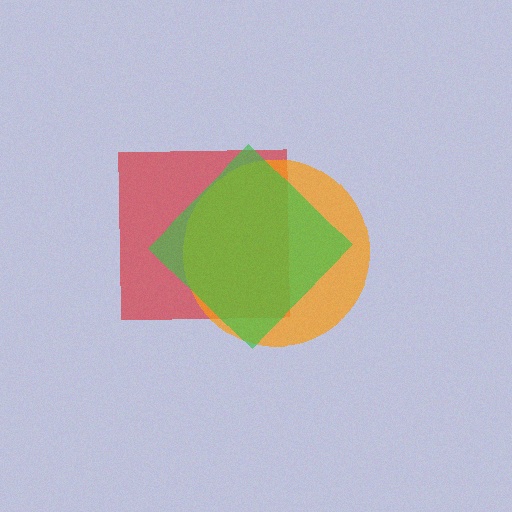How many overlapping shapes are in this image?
There are 3 overlapping shapes in the image.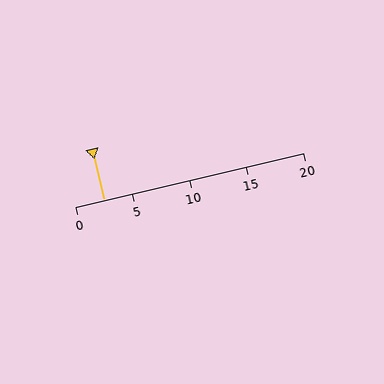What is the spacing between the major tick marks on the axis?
The major ticks are spaced 5 apart.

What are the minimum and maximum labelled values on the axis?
The axis runs from 0 to 20.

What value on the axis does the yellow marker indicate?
The marker indicates approximately 2.5.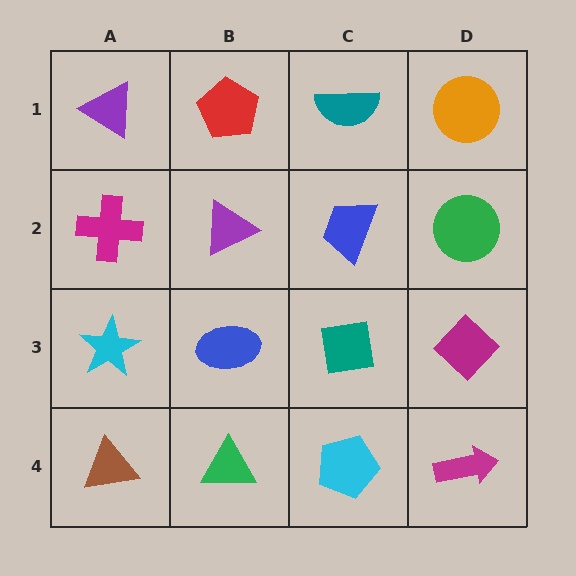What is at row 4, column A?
A brown triangle.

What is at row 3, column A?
A cyan star.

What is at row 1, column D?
An orange circle.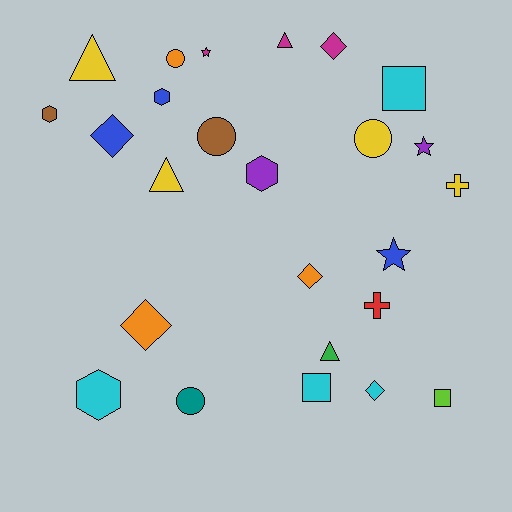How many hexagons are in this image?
There are 4 hexagons.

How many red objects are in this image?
There is 1 red object.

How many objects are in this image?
There are 25 objects.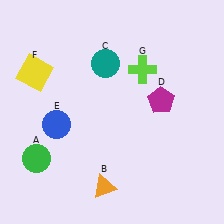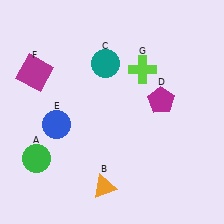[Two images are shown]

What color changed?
The square (F) changed from yellow in Image 1 to magenta in Image 2.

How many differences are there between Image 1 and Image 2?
There is 1 difference between the two images.